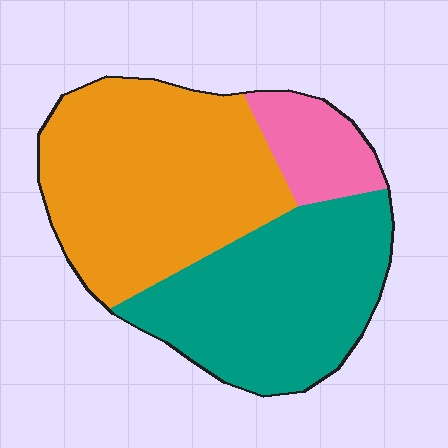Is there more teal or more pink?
Teal.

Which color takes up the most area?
Orange, at roughly 50%.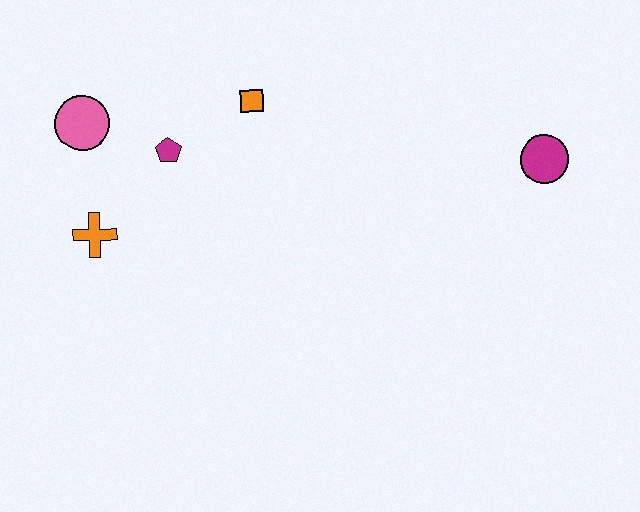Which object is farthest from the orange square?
The magenta circle is farthest from the orange square.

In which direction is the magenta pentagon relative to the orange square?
The magenta pentagon is to the left of the orange square.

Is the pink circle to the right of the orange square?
No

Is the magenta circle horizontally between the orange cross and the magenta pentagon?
No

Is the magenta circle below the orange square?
Yes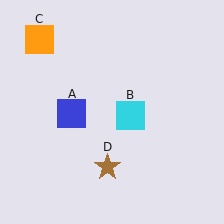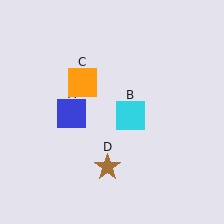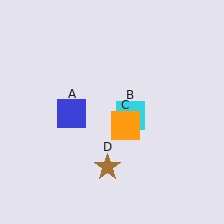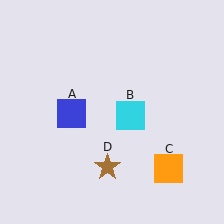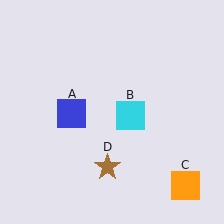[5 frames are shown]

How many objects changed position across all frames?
1 object changed position: orange square (object C).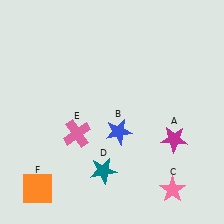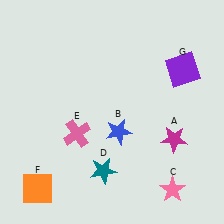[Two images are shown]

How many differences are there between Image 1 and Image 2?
There is 1 difference between the two images.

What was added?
A purple square (G) was added in Image 2.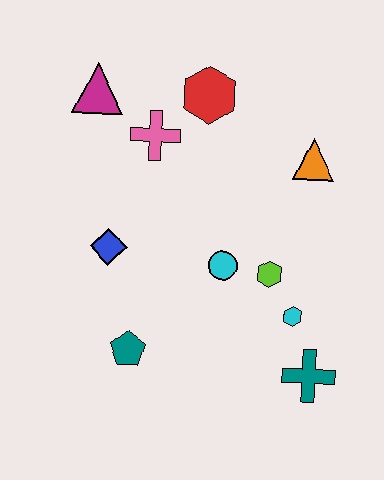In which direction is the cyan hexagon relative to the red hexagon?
The cyan hexagon is below the red hexagon.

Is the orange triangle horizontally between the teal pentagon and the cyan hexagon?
No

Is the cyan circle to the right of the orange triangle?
No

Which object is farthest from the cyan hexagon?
The magenta triangle is farthest from the cyan hexagon.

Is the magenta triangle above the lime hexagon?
Yes